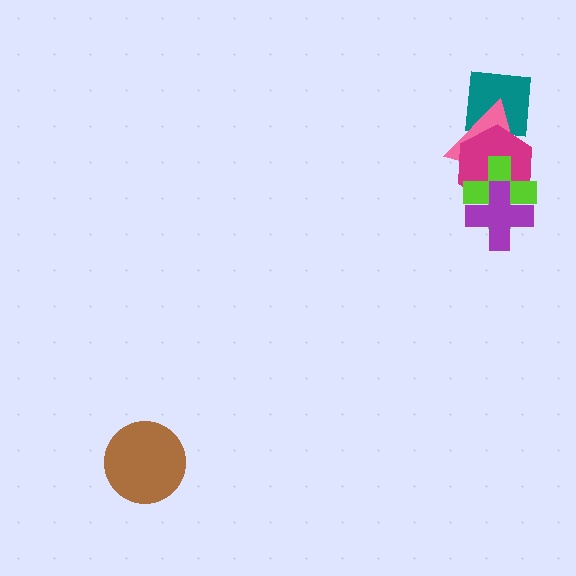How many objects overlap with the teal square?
2 objects overlap with the teal square.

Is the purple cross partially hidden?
No, no other shape covers it.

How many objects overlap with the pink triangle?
4 objects overlap with the pink triangle.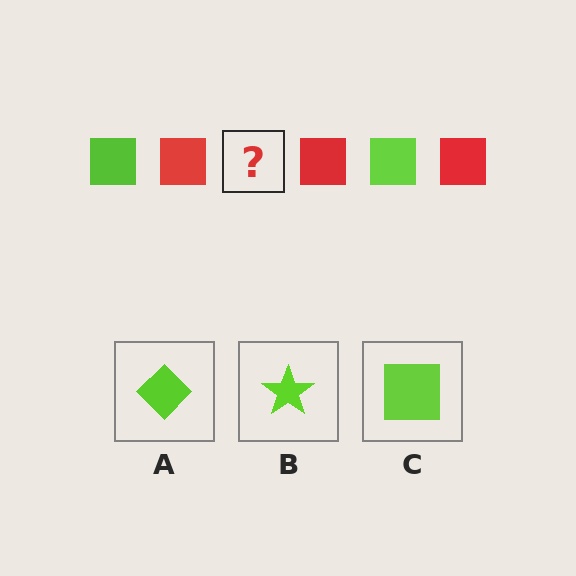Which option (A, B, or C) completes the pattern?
C.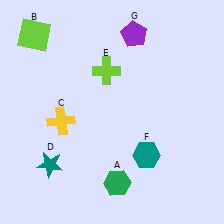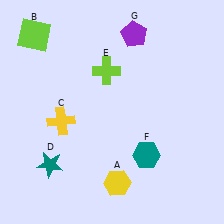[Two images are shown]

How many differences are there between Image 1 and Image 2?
There is 1 difference between the two images.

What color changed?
The hexagon (A) changed from green in Image 1 to yellow in Image 2.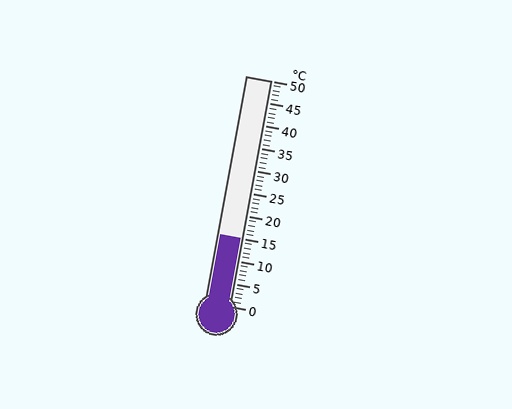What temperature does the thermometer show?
The thermometer shows approximately 15°C.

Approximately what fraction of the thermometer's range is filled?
The thermometer is filled to approximately 30% of its range.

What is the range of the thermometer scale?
The thermometer scale ranges from 0°C to 50°C.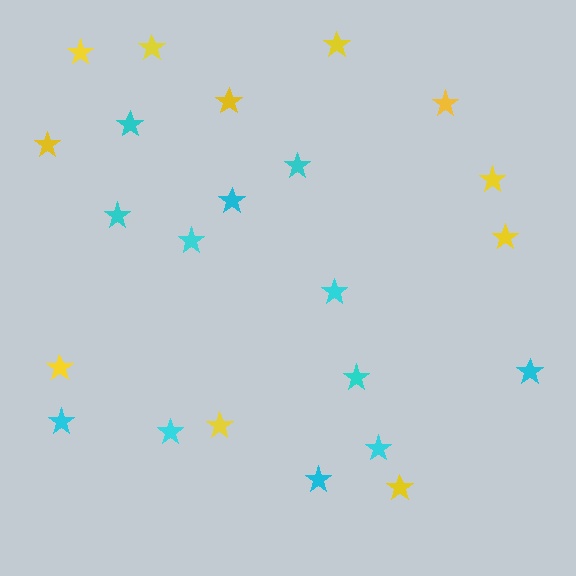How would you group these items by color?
There are 2 groups: one group of yellow stars (11) and one group of cyan stars (12).